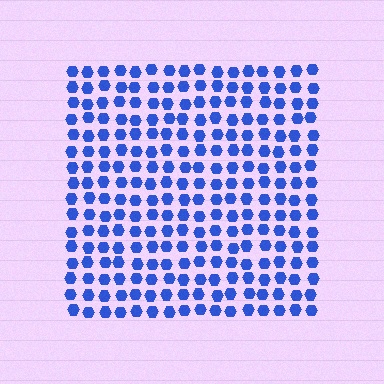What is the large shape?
The large shape is a square.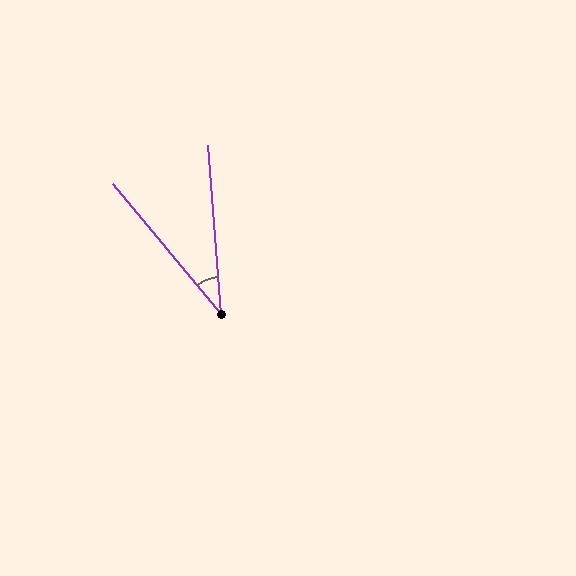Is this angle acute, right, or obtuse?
It is acute.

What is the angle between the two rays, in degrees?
Approximately 35 degrees.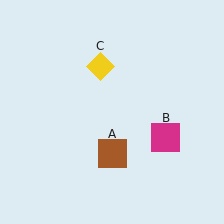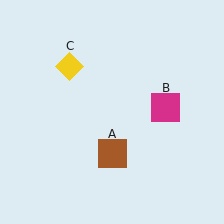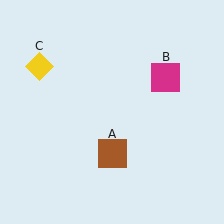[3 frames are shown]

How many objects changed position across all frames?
2 objects changed position: magenta square (object B), yellow diamond (object C).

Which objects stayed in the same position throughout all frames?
Brown square (object A) remained stationary.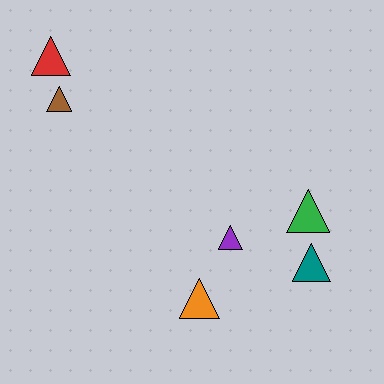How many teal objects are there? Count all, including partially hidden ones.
There is 1 teal object.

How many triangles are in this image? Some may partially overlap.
There are 6 triangles.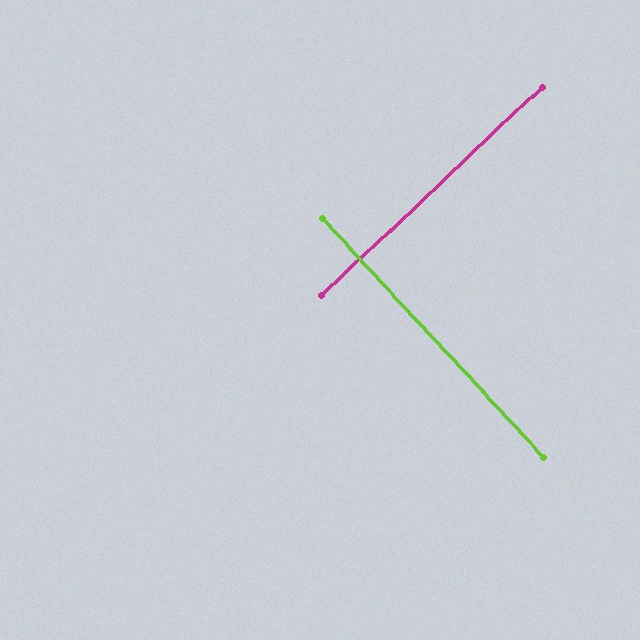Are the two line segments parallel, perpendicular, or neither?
Perpendicular — they meet at approximately 89°.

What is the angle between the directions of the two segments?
Approximately 89 degrees.